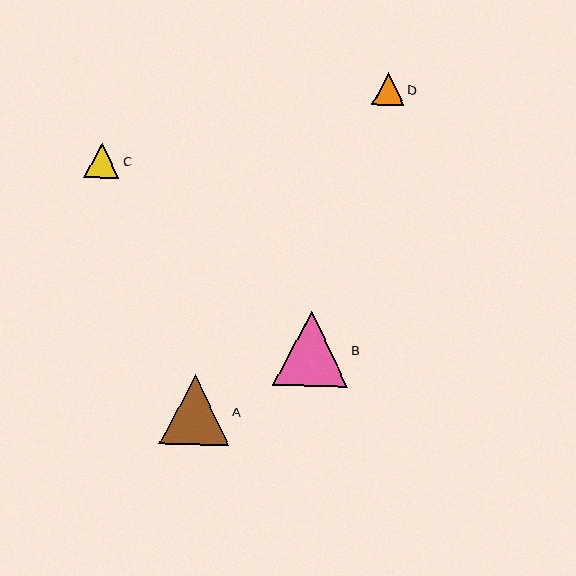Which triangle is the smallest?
Triangle D is the smallest with a size of approximately 32 pixels.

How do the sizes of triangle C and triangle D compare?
Triangle C and triangle D are approximately the same size.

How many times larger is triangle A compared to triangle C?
Triangle A is approximately 2.0 times the size of triangle C.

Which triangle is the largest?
Triangle B is the largest with a size of approximately 75 pixels.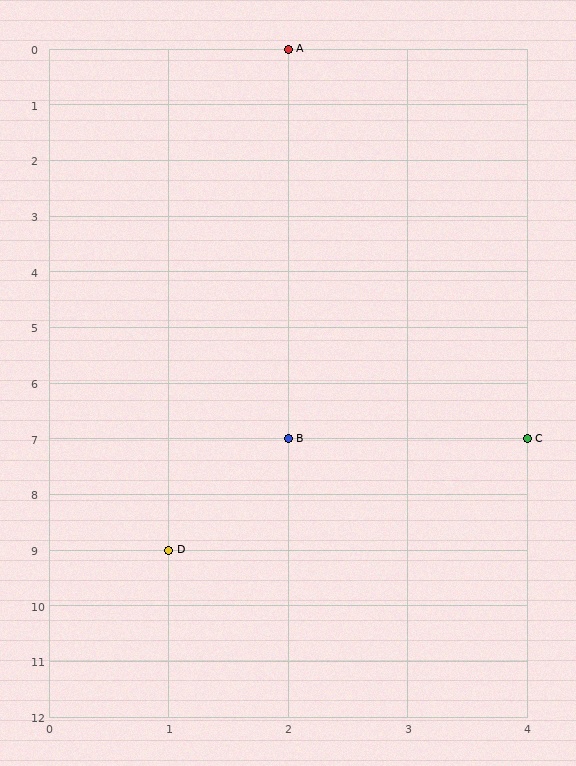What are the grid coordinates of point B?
Point B is at grid coordinates (2, 7).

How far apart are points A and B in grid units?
Points A and B are 7 rows apart.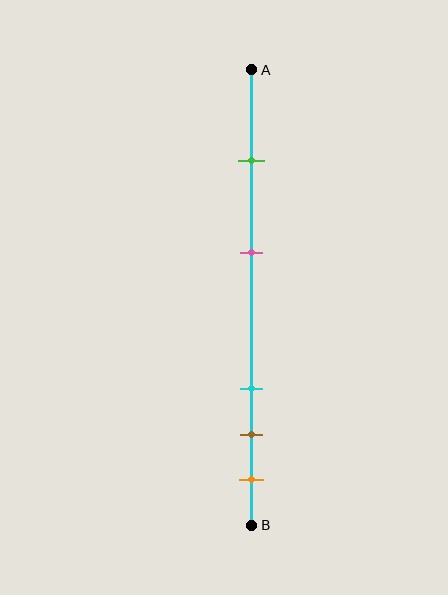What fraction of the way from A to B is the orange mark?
The orange mark is approximately 90% (0.9) of the way from A to B.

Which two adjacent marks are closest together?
The brown and orange marks are the closest adjacent pair.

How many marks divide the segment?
There are 5 marks dividing the segment.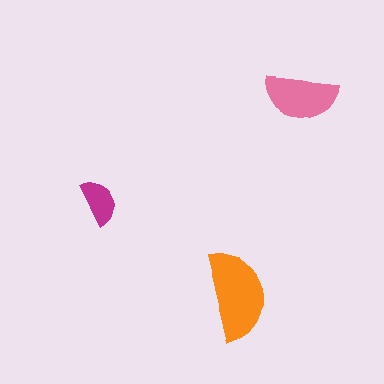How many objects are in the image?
There are 3 objects in the image.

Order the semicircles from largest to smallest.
the orange one, the pink one, the magenta one.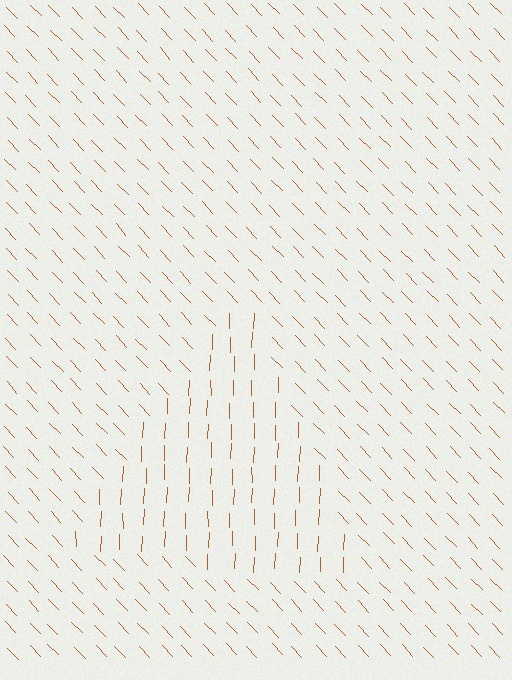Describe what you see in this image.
The image is filled with small brown line segments. A triangle region in the image has lines oriented differently from the surrounding lines, creating a visible texture boundary.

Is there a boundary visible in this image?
Yes, there is a texture boundary formed by a change in line orientation.